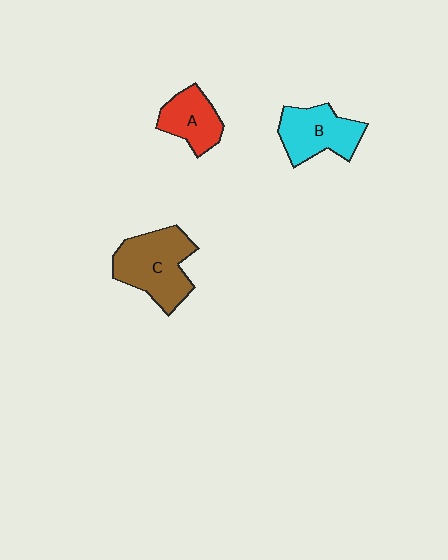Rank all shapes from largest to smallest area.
From largest to smallest: C (brown), B (cyan), A (red).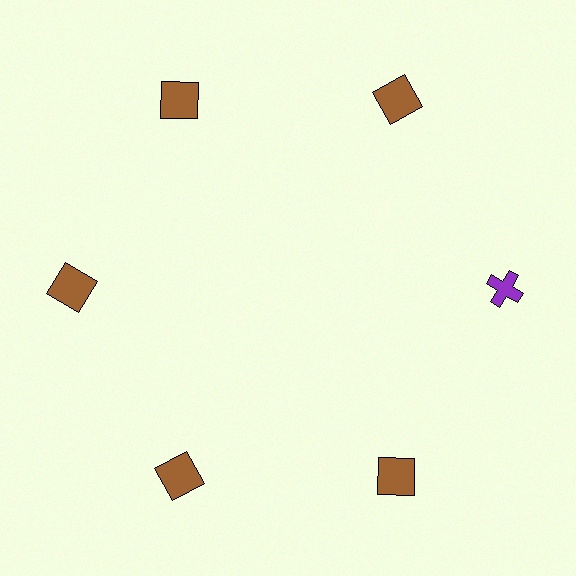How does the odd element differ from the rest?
It differs in both color (purple instead of brown) and shape (cross instead of square).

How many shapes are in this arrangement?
There are 6 shapes arranged in a ring pattern.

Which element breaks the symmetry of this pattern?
The purple cross at roughly the 3 o'clock position breaks the symmetry. All other shapes are brown squares.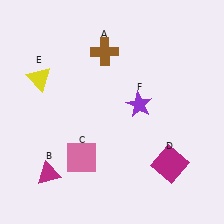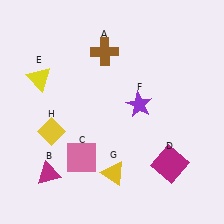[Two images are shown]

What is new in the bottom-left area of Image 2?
A yellow diamond (H) was added in the bottom-left area of Image 2.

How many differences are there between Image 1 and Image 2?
There are 2 differences between the two images.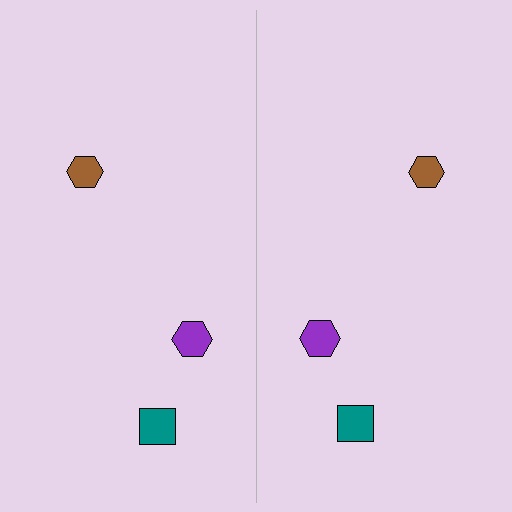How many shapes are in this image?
There are 6 shapes in this image.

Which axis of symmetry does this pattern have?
The pattern has a vertical axis of symmetry running through the center of the image.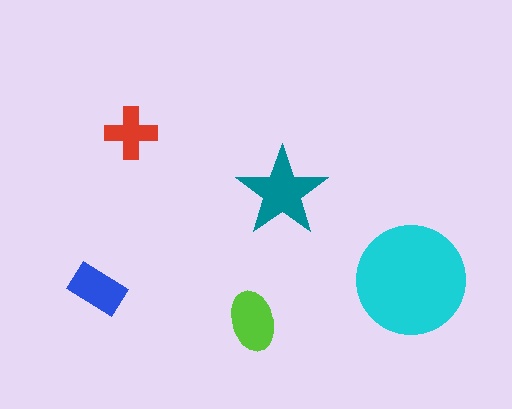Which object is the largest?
The cyan circle.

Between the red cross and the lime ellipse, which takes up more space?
The lime ellipse.